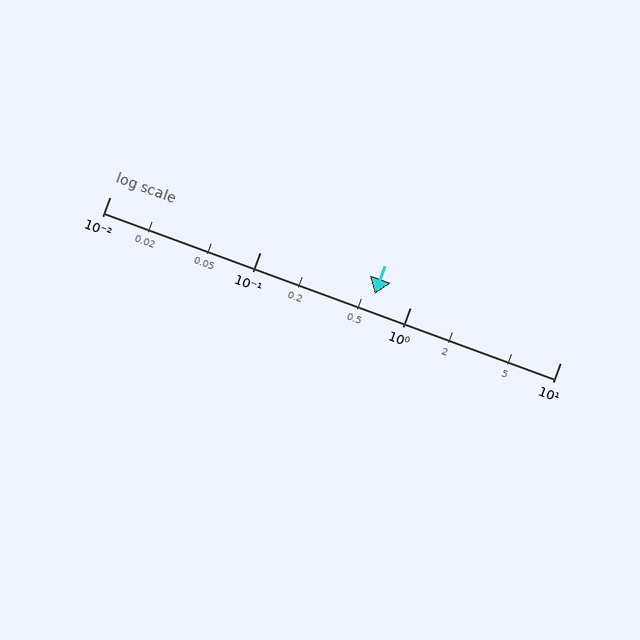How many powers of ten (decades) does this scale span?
The scale spans 3 decades, from 0.01 to 10.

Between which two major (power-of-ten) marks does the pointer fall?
The pointer is between 0.1 and 1.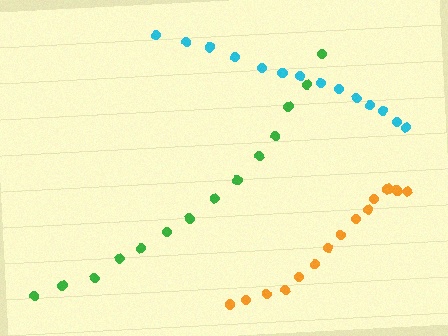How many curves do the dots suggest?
There are 3 distinct paths.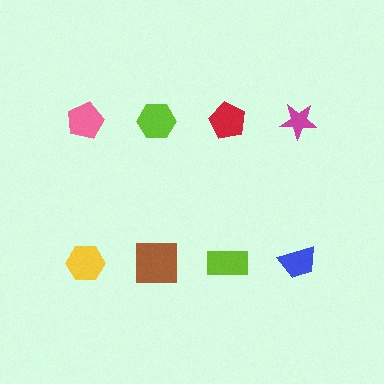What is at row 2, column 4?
A blue trapezoid.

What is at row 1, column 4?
A magenta star.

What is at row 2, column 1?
A yellow hexagon.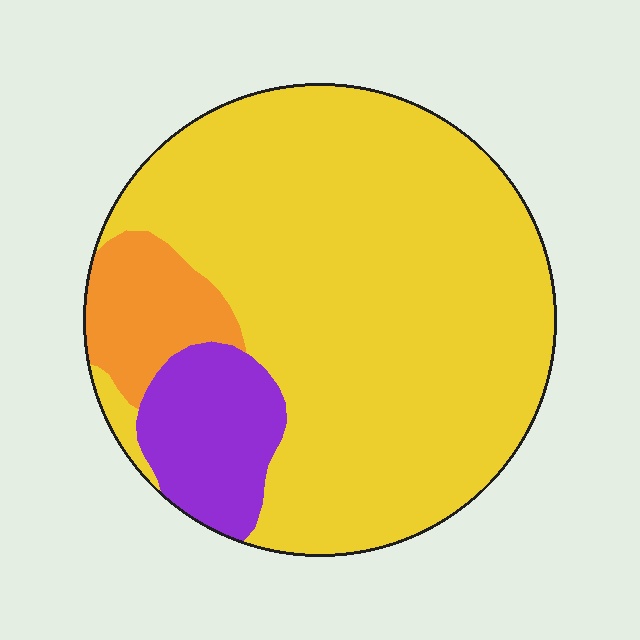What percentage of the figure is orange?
Orange covers roughly 10% of the figure.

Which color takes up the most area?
Yellow, at roughly 80%.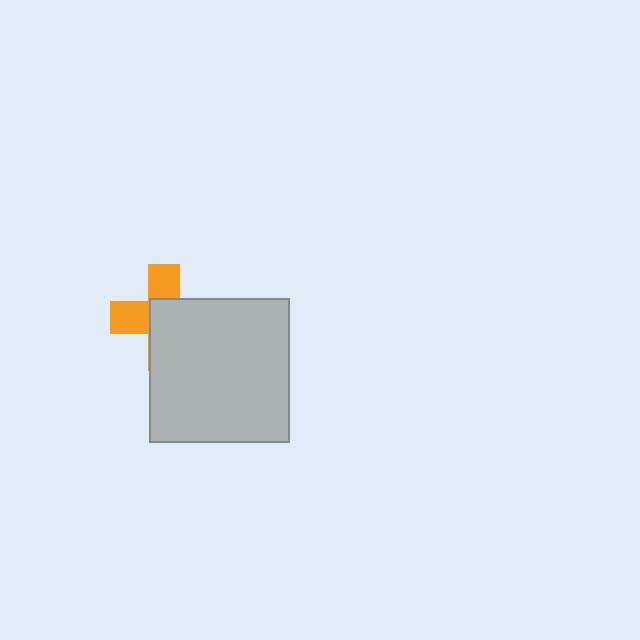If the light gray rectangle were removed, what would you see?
You would see the complete orange cross.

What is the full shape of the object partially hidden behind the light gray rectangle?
The partially hidden object is an orange cross.